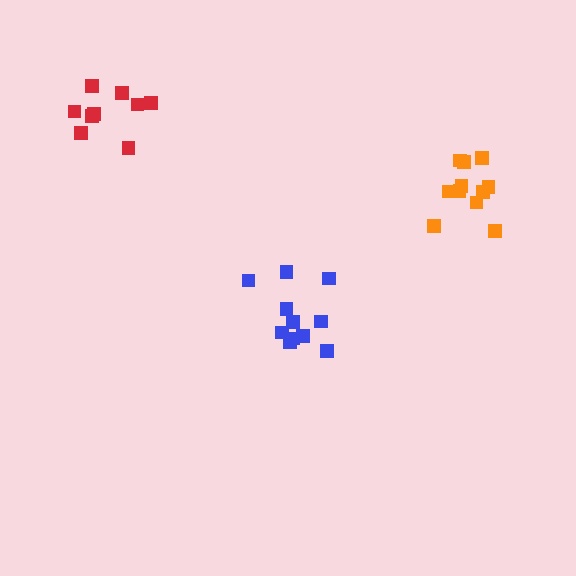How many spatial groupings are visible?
There are 3 spatial groupings.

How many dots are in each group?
Group 1: 11 dots, Group 2: 9 dots, Group 3: 12 dots (32 total).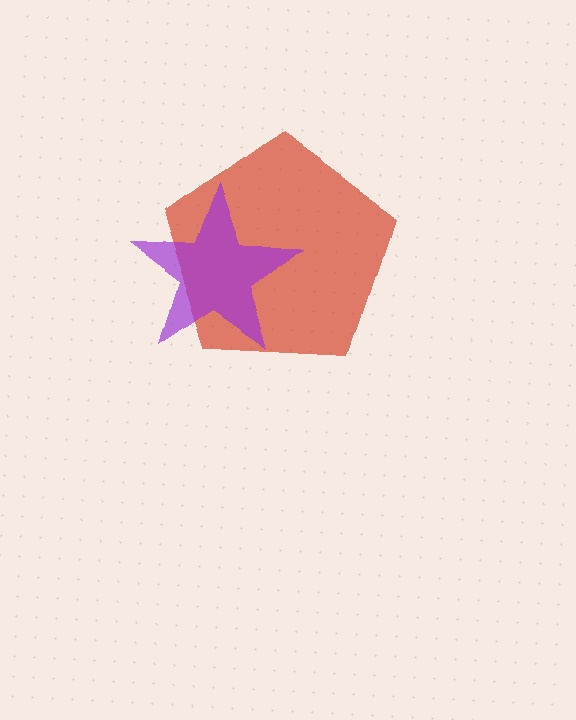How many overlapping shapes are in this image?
There are 2 overlapping shapes in the image.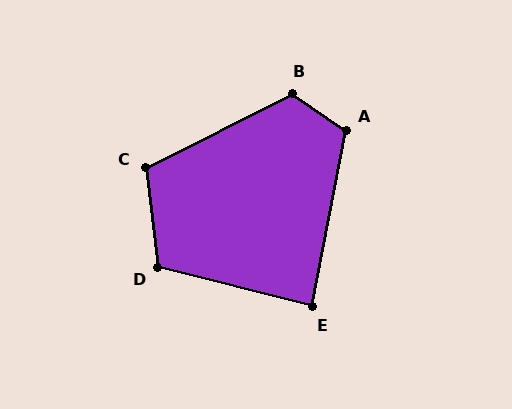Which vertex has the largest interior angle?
B, at approximately 119 degrees.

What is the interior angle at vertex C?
Approximately 109 degrees (obtuse).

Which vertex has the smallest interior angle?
E, at approximately 87 degrees.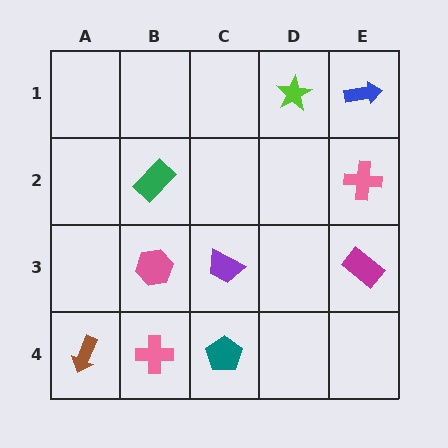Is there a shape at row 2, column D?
No, that cell is empty.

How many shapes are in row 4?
3 shapes.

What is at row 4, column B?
A pink cross.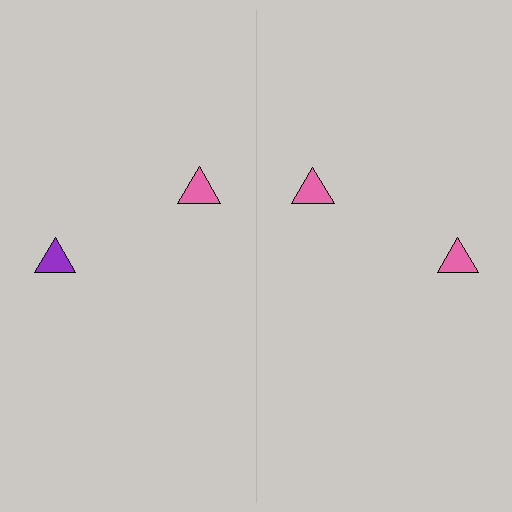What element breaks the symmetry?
The pink triangle on the right side breaks the symmetry — its mirror counterpart is purple.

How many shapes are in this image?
There are 4 shapes in this image.